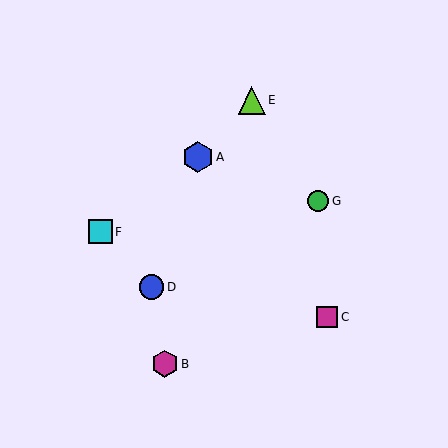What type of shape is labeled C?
Shape C is a magenta square.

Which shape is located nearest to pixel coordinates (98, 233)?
The cyan square (labeled F) at (100, 232) is nearest to that location.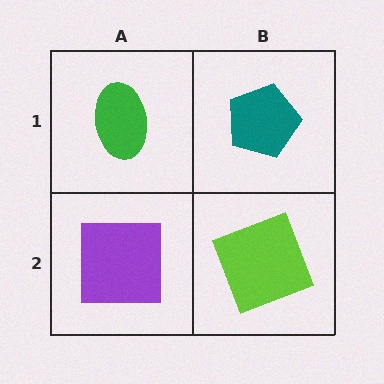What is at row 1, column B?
A teal pentagon.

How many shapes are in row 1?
2 shapes.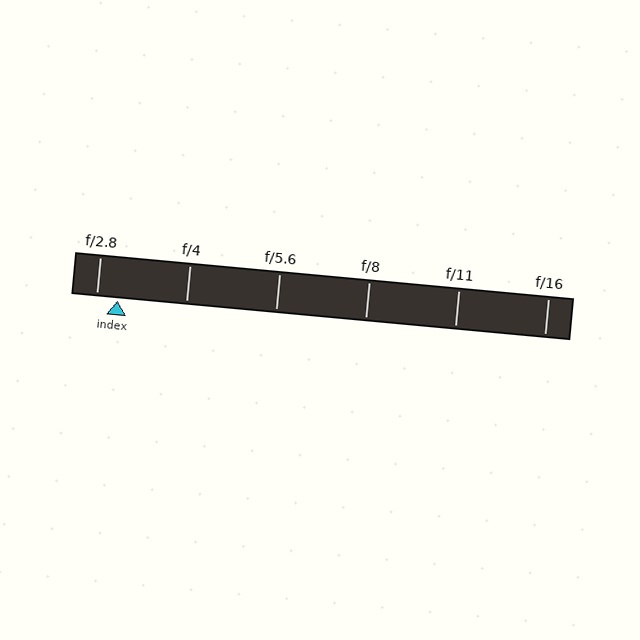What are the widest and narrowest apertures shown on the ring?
The widest aperture shown is f/2.8 and the narrowest is f/16.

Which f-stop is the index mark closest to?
The index mark is closest to f/2.8.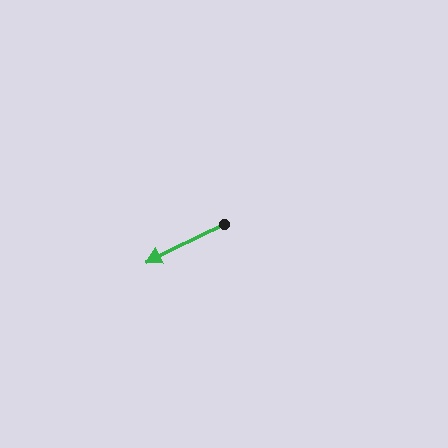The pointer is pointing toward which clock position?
Roughly 8 o'clock.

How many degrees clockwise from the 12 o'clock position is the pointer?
Approximately 244 degrees.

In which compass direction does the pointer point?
Southwest.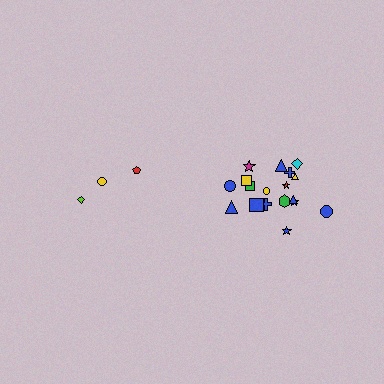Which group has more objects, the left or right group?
The right group.